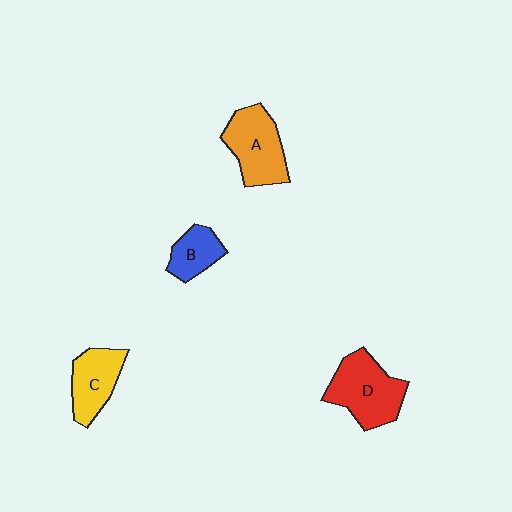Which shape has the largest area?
Shape D (red).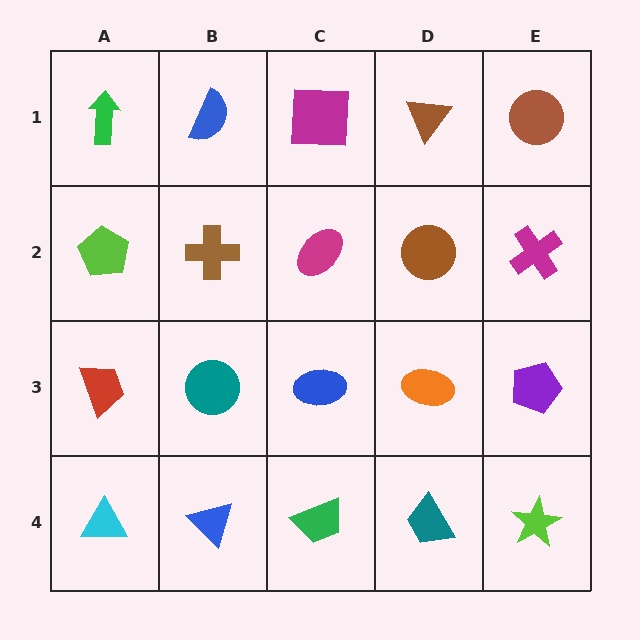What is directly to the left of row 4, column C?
A blue triangle.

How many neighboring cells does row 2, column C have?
4.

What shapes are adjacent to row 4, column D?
An orange ellipse (row 3, column D), a green trapezoid (row 4, column C), a lime star (row 4, column E).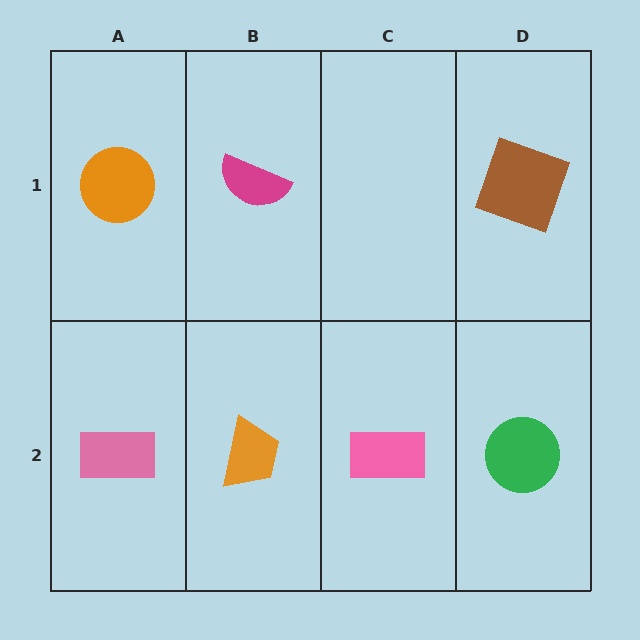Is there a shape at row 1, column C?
No, that cell is empty.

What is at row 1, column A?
An orange circle.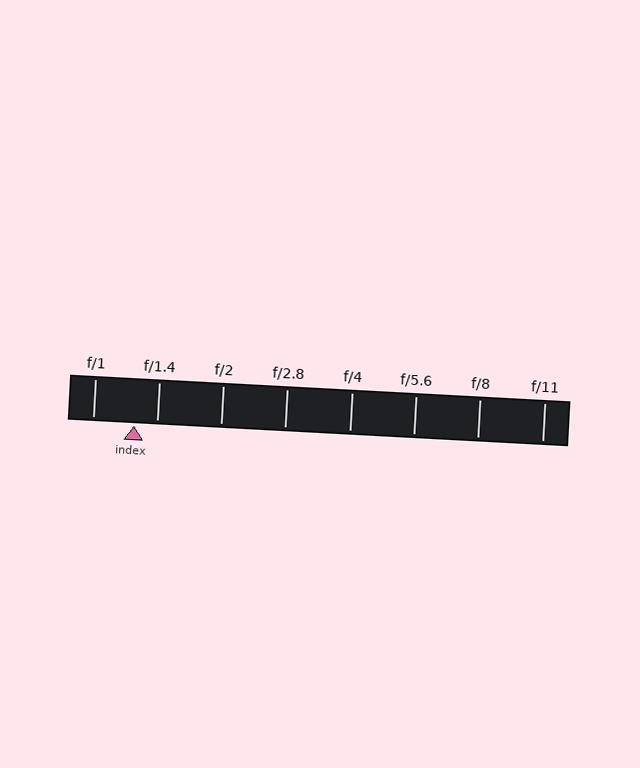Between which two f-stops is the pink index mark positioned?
The index mark is between f/1 and f/1.4.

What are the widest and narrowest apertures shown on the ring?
The widest aperture shown is f/1 and the narrowest is f/11.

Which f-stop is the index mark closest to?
The index mark is closest to f/1.4.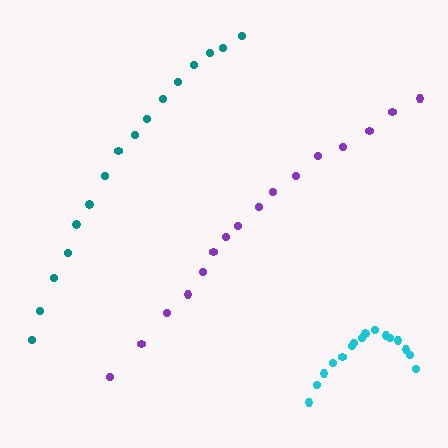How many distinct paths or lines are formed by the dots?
There are 3 distinct paths.